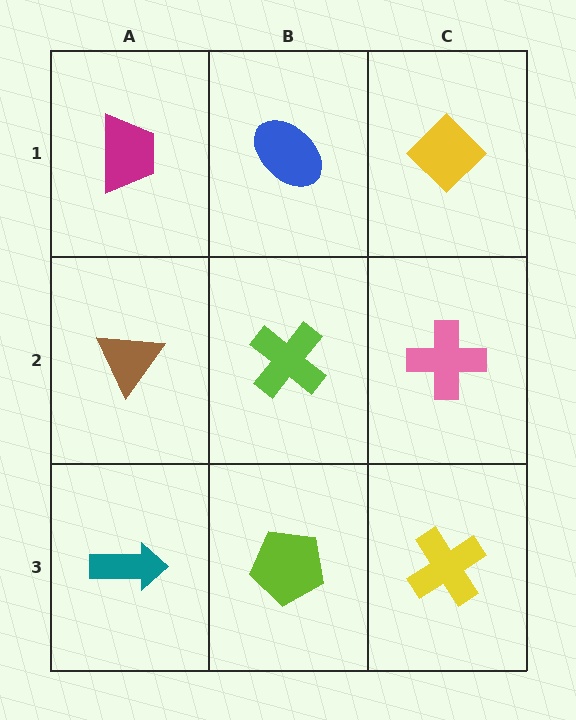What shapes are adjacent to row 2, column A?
A magenta trapezoid (row 1, column A), a teal arrow (row 3, column A), a lime cross (row 2, column B).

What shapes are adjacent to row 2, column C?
A yellow diamond (row 1, column C), a yellow cross (row 3, column C), a lime cross (row 2, column B).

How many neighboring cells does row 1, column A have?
2.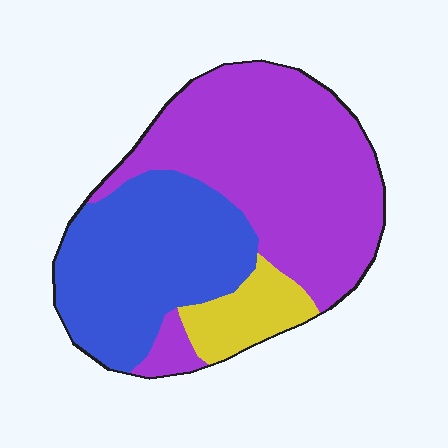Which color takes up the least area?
Yellow, at roughly 10%.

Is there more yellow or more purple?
Purple.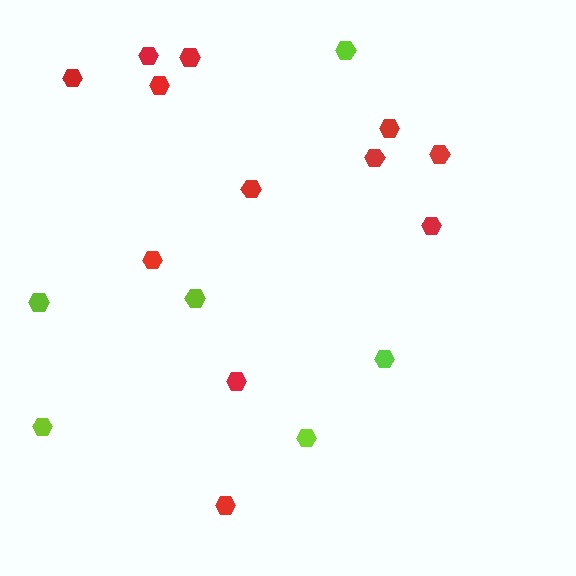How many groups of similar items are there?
There are 2 groups: one group of red hexagons (12) and one group of lime hexagons (6).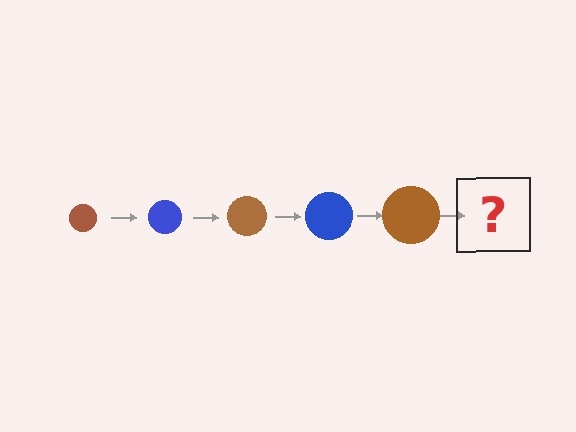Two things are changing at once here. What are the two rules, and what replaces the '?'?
The two rules are that the circle grows larger each step and the color cycles through brown and blue. The '?' should be a blue circle, larger than the previous one.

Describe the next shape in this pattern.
It should be a blue circle, larger than the previous one.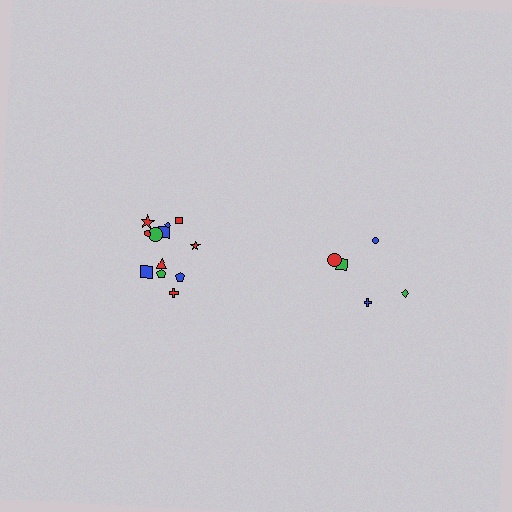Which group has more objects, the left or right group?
The left group.